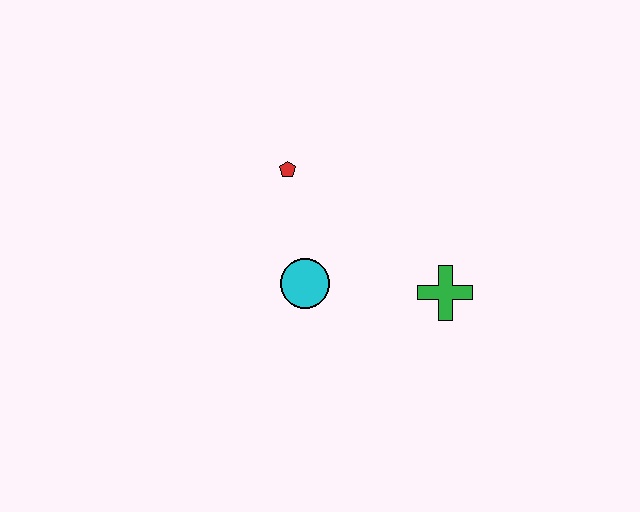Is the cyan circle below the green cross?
No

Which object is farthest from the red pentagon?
The green cross is farthest from the red pentagon.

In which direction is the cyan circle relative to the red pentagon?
The cyan circle is below the red pentagon.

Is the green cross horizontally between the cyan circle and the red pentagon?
No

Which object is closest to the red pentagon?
The cyan circle is closest to the red pentagon.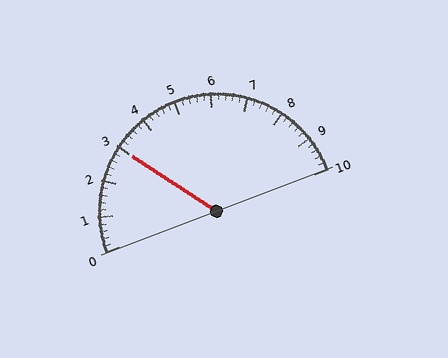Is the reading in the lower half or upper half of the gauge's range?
The reading is in the lower half of the range (0 to 10).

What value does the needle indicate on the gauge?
The needle indicates approximately 3.0.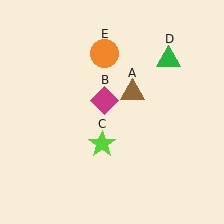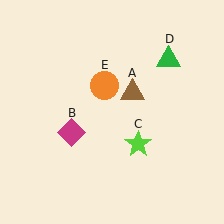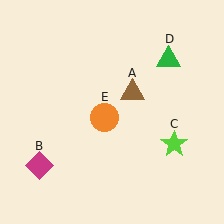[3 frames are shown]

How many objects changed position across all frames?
3 objects changed position: magenta diamond (object B), lime star (object C), orange circle (object E).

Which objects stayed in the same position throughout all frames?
Brown triangle (object A) and green triangle (object D) remained stationary.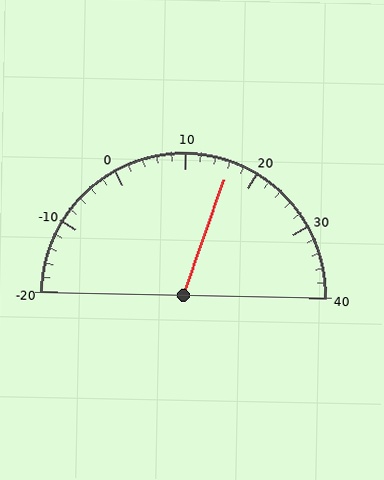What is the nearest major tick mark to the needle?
The nearest major tick mark is 20.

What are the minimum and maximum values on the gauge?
The gauge ranges from -20 to 40.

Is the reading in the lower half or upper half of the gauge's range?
The reading is in the upper half of the range (-20 to 40).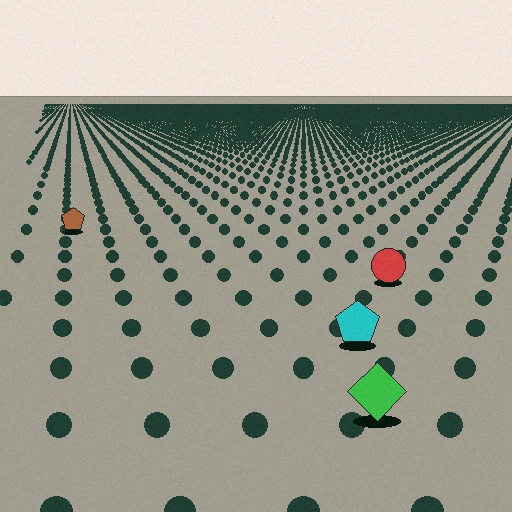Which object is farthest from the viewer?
The brown pentagon is farthest from the viewer. It appears smaller and the ground texture around it is denser.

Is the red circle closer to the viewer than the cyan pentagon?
No. The cyan pentagon is closer — you can tell from the texture gradient: the ground texture is coarser near it.